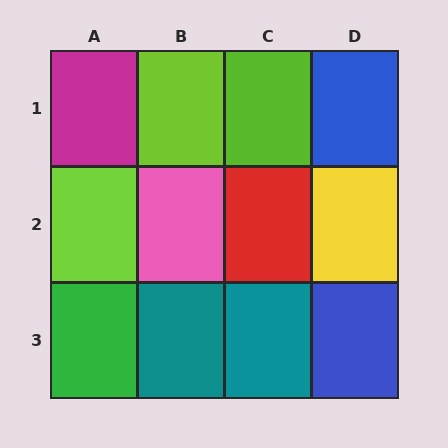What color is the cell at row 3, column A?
Green.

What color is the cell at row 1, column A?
Magenta.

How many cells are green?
1 cell is green.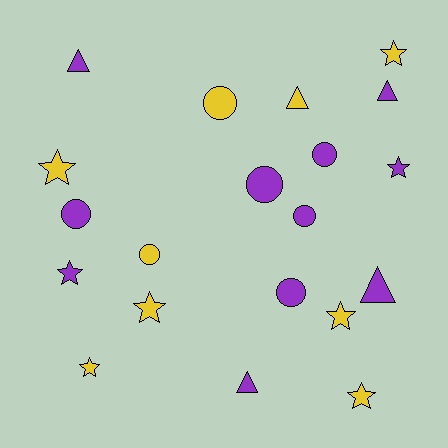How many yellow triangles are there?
There is 1 yellow triangle.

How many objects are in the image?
There are 20 objects.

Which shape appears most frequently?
Star, with 8 objects.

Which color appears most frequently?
Purple, with 11 objects.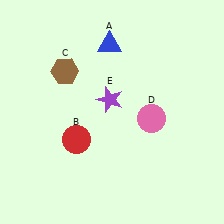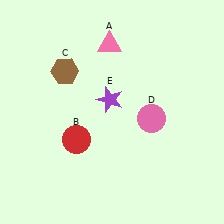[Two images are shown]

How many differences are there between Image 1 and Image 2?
There is 1 difference between the two images.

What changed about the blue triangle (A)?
In Image 1, A is blue. In Image 2, it changed to pink.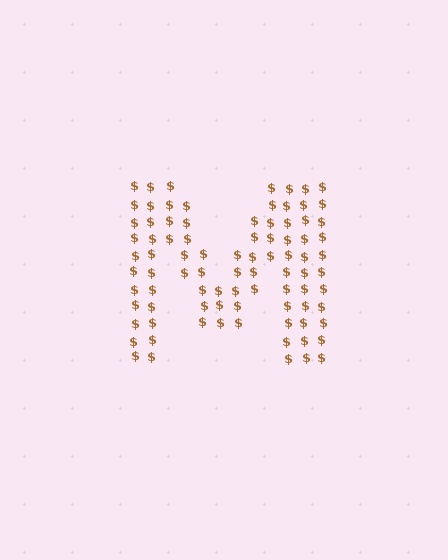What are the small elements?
The small elements are dollar signs.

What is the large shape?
The large shape is the letter M.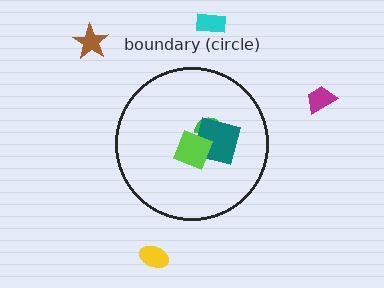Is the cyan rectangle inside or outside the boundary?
Outside.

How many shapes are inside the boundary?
3 inside, 4 outside.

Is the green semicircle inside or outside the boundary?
Inside.